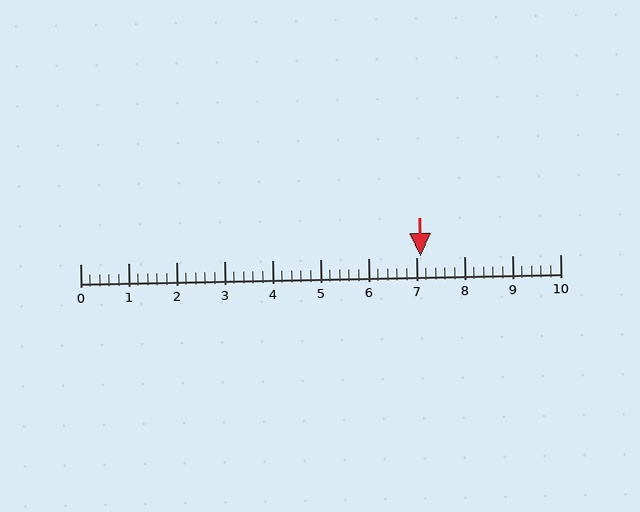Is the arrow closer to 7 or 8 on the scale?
The arrow is closer to 7.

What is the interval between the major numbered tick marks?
The major tick marks are spaced 1 units apart.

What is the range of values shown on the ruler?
The ruler shows values from 0 to 10.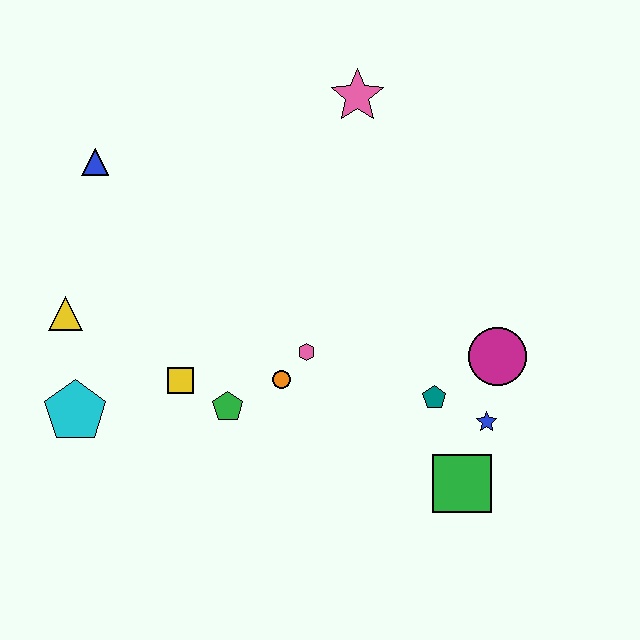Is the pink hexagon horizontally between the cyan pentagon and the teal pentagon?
Yes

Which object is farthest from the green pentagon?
The pink star is farthest from the green pentagon.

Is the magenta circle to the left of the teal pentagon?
No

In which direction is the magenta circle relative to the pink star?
The magenta circle is below the pink star.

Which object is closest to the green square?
The blue star is closest to the green square.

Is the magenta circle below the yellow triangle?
Yes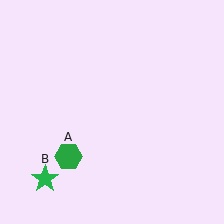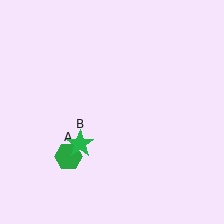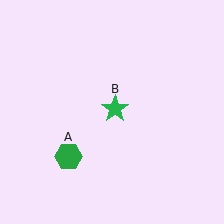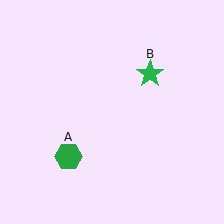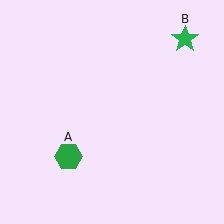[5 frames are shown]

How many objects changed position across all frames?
1 object changed position: green star (object B).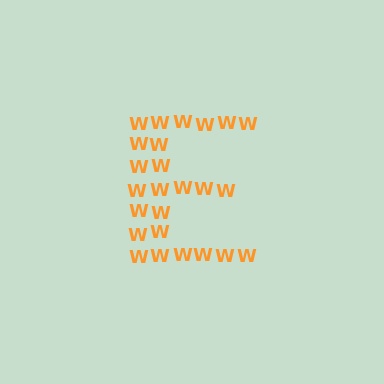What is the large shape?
The large shape is the letter E.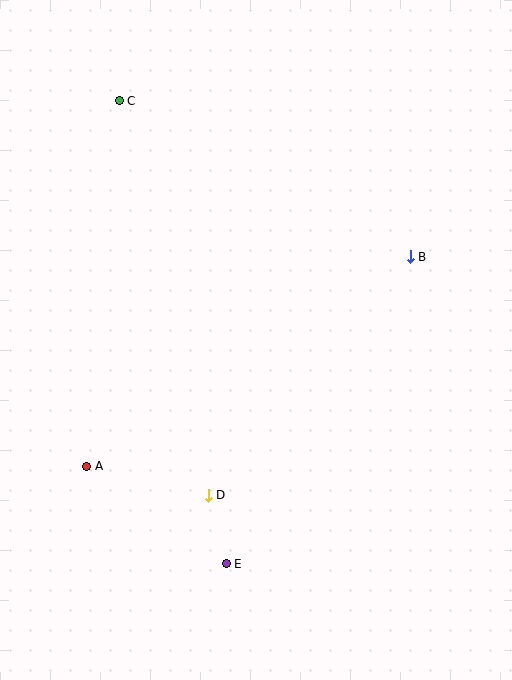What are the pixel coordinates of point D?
Point D is at (208, 495).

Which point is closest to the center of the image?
Point D at (208, 495) is closest to the center.